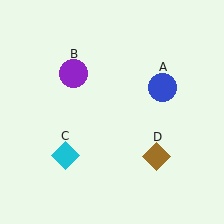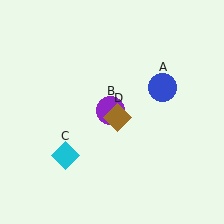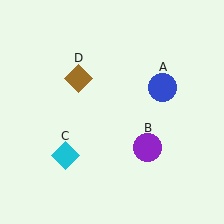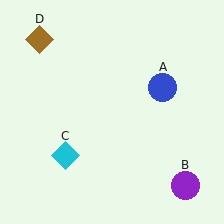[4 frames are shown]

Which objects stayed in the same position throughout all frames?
Blue circle (object A) and cyan diamond (object C) remained stationary.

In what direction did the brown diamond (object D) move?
The brown diamond (object D) moved up and to the left.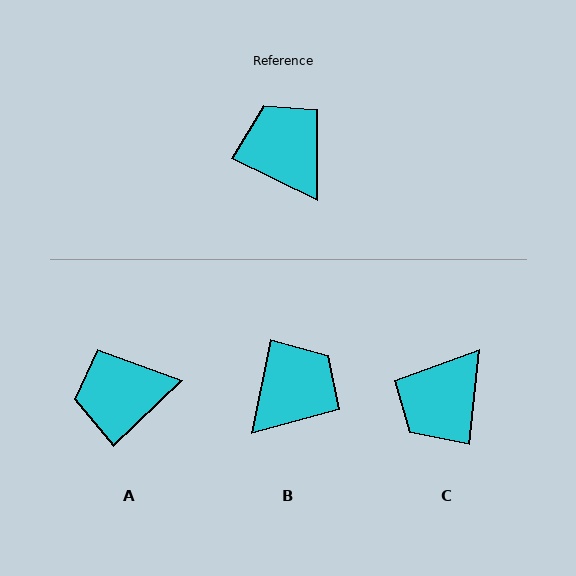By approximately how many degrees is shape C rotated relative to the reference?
Approximately 110 degrees counter-clockwise.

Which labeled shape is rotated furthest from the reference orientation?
C, about 110 degrees away.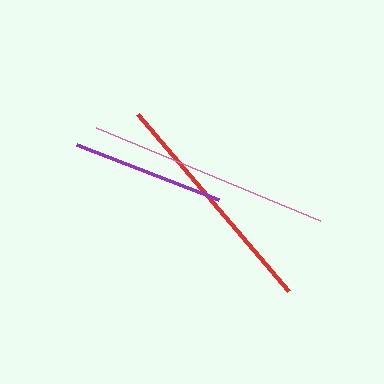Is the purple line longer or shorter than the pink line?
The pink line is longer than the purple line.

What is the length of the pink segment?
The pink segment is approximately 243 pixels long.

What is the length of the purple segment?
The purple segment is approximately 153 pixels long.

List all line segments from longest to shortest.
From longest to shortest: pink, red, purple.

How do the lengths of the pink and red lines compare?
The pink and red lines are approximately the same length.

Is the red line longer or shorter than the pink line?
The pink line is longer than the red line.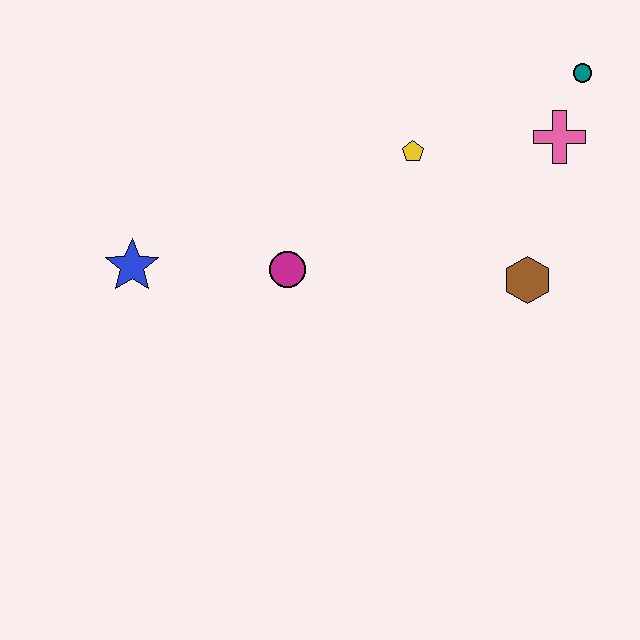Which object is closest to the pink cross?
The teal circle is closest to the pink cross.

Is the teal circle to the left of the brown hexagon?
No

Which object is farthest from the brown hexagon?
The blue star is farthest from the brown hexagon.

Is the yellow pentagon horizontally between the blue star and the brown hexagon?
Yes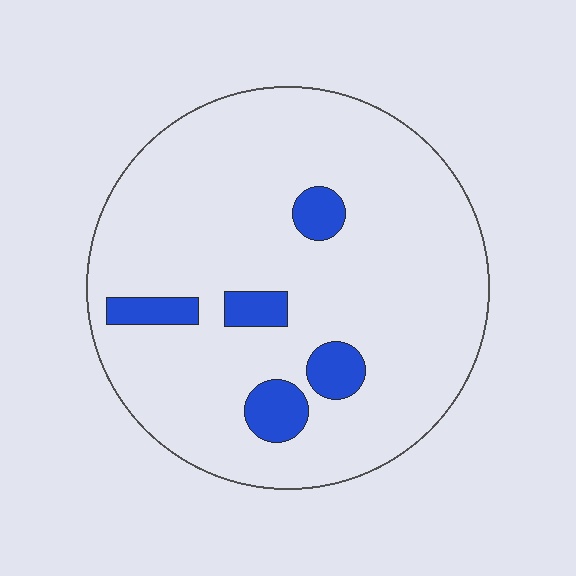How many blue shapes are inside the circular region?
5.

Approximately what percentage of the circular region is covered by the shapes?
Approximately 10%.